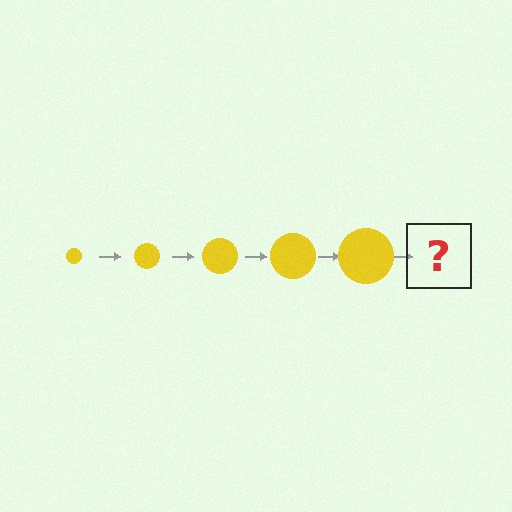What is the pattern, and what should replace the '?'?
The pattern is that the circle gets progressively larger each step. The '?' should be a yellow circle, larger than the previous one.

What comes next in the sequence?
The next element should be a yellow circle, larger than the previous one.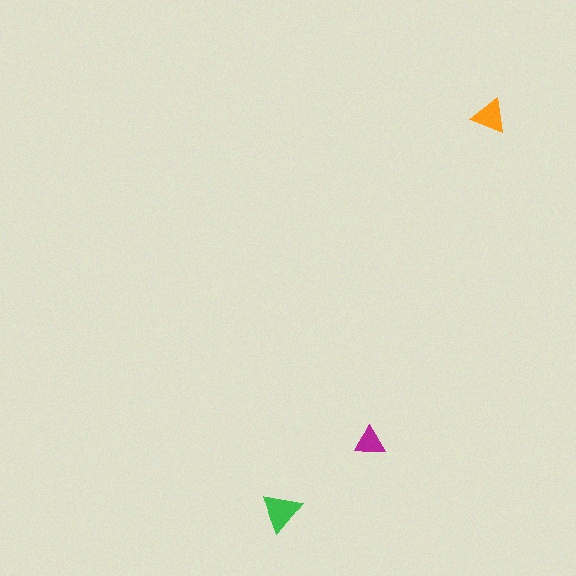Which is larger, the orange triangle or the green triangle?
The green one.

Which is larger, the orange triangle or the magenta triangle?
The orange one.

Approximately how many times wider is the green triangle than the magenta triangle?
About 1.5 times wider.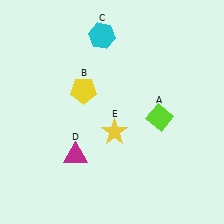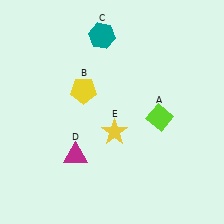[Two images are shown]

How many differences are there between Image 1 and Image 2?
There is 1 difference between the two images.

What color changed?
The hexagon (C) changed from cyan in Image 1 to teal in Image 2.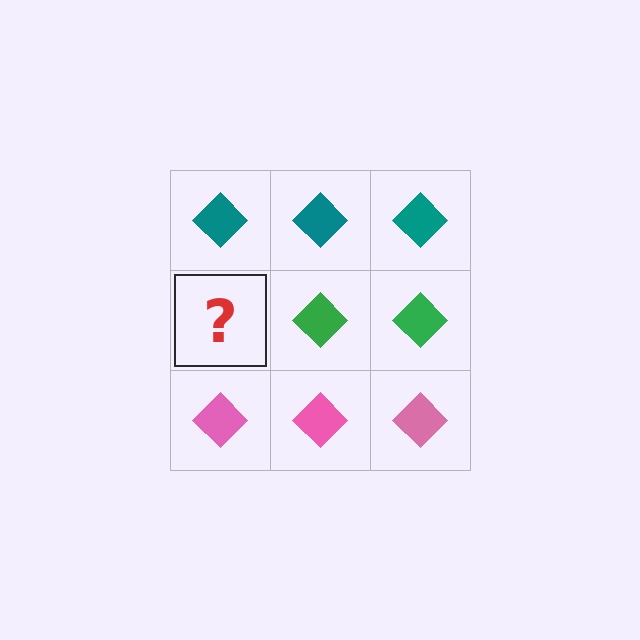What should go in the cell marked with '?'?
The missing cell should contain a green diamond.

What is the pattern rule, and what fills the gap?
The rule is that each row has a consistent color. The gap should be filled with a green diamond.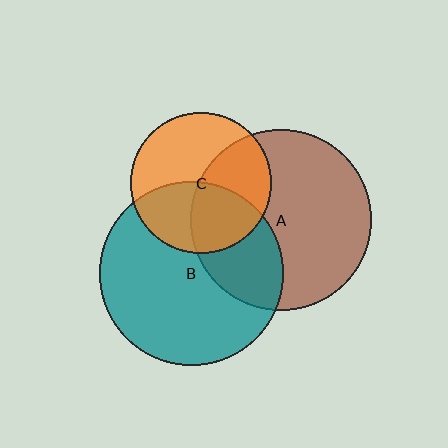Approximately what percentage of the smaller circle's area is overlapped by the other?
Approximately 45%.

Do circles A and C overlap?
Yes.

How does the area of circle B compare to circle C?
Approximately 1.7 times.